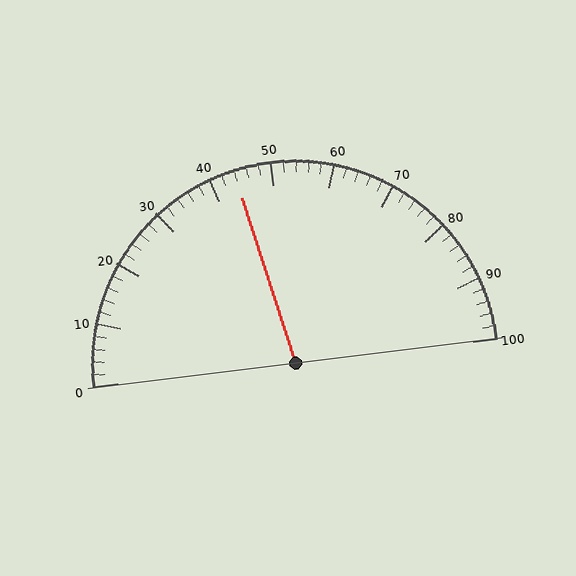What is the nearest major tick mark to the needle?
The nearest major tick mark is 40.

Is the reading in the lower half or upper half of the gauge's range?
The reading is in the lower half of the range (0 to 100).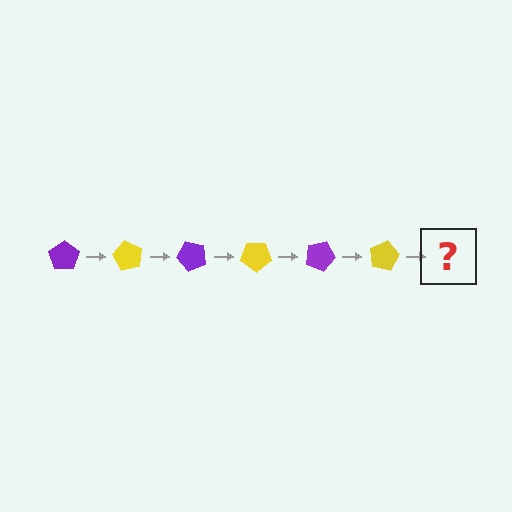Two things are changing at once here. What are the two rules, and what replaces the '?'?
The two rules are that it rotates 60 degrees each step and the color cycles through purple and yellow. The '?' should be a purple pentagon, rotated 360 degrees from the start.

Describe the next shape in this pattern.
It should be a purple pentagon, rotated 360 degrees from the start.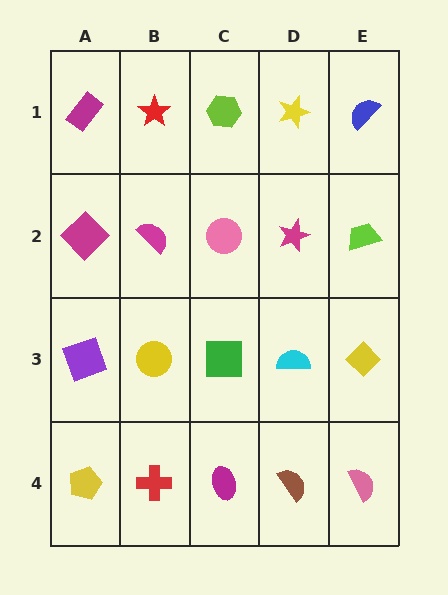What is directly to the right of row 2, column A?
A magenta semicircle.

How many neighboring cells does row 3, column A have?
3.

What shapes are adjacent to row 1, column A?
A magenta diamond (row 2, column A), a red star (row 1, column B).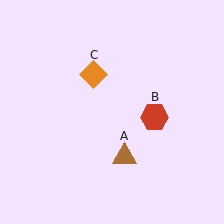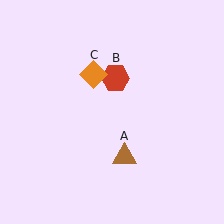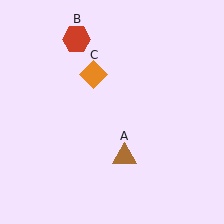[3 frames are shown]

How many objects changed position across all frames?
1 object changed position: red hexagon (object B).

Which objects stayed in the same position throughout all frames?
Brown triangle (object A) and orange diamond (object C) remained stationary.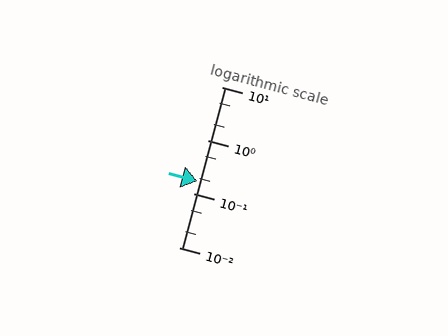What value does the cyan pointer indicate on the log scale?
The pointer indicates approximately 0.17.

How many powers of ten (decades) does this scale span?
The scale spans 3 decades, from 0.01 to 10.